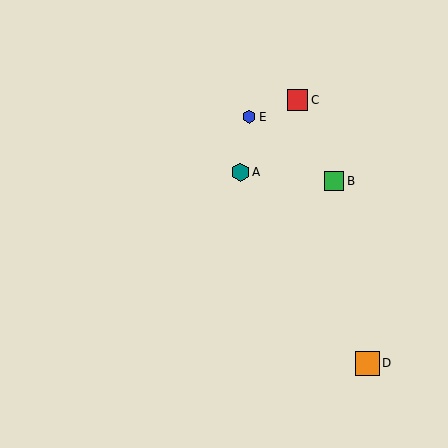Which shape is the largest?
The orange square (labeled D) is the largest.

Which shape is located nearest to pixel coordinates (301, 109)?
The red square (labeled C) at (297, 100) is nearest to that location.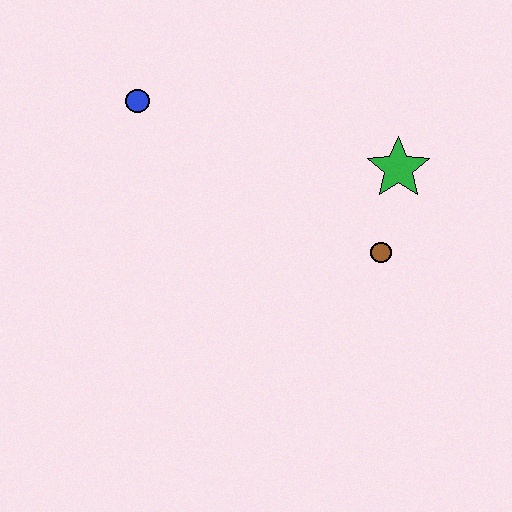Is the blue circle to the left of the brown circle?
Yes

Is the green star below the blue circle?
Yes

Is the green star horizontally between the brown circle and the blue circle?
No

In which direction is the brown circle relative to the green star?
The brown circle is below the green star.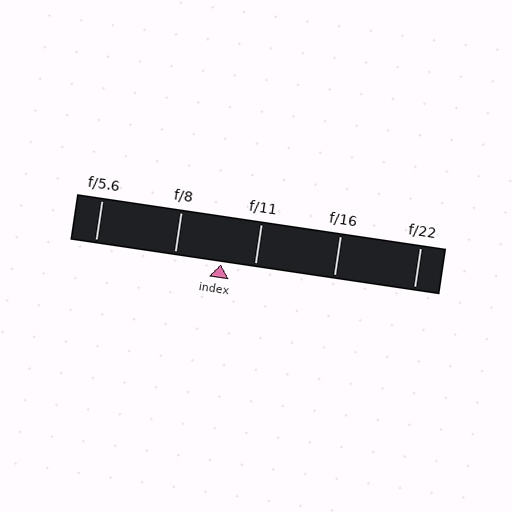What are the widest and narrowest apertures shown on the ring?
The widest aperture shown is f/5.6 and the narrowest is f/22.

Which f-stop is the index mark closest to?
The index mark is closest to f/11.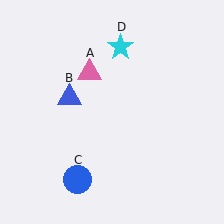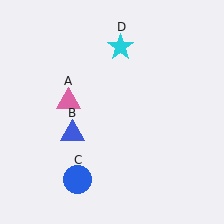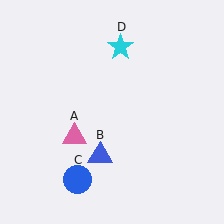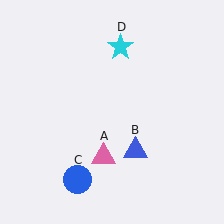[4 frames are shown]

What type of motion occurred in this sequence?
The pink triangle (object A), blue triangle (object B) rotated counterclockwise around the center of the scene.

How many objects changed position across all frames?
2 objects changed position: pink triangle (object A), blue triangle (object B).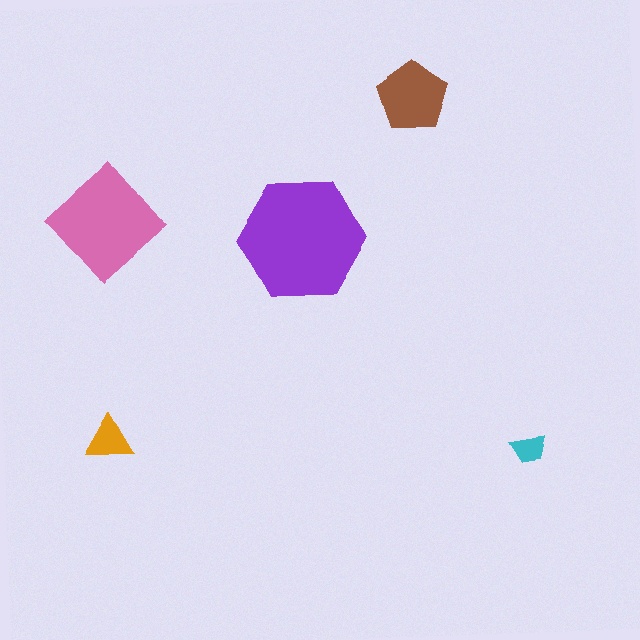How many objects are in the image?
There are 5 objects in the image.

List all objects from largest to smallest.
The purple hexagon, the pink diamond, the brown pentagon, the orange triangle, the cyan trapezoid.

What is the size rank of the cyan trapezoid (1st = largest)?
5th.